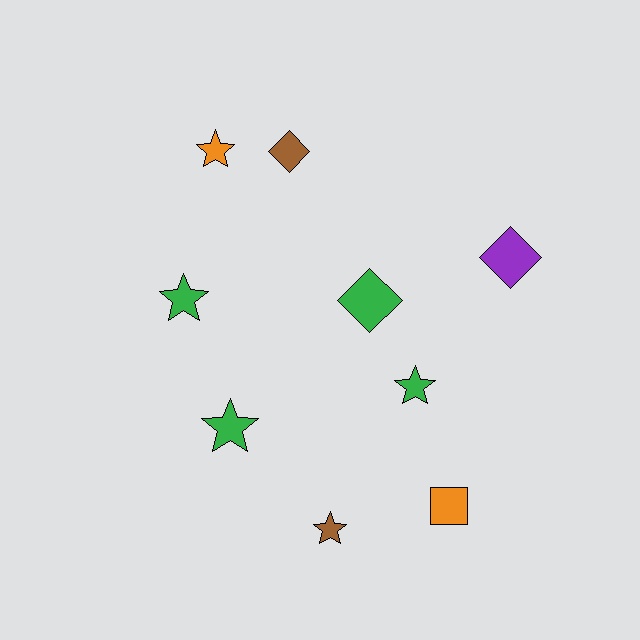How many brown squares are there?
There are no brown squares.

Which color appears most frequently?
Green, with 4 objects.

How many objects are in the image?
There are 9 objects.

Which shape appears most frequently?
Star, with 5 objects.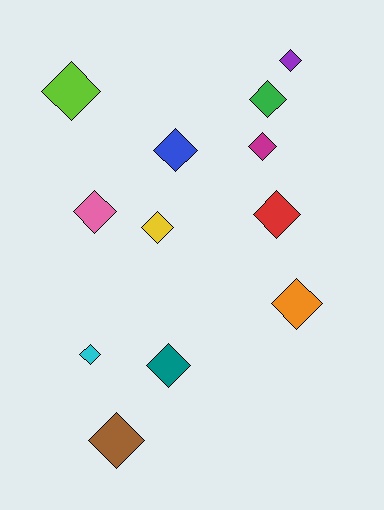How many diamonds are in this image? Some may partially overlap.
There are 12 diamonds.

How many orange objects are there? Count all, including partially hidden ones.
There is 1 orange object.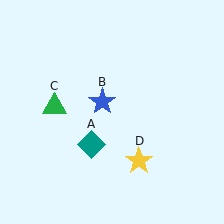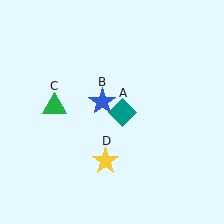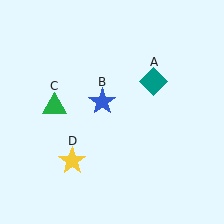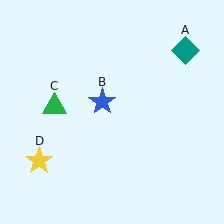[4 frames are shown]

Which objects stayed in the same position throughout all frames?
Blue star (object B) and green triangle (object C) remained stationary.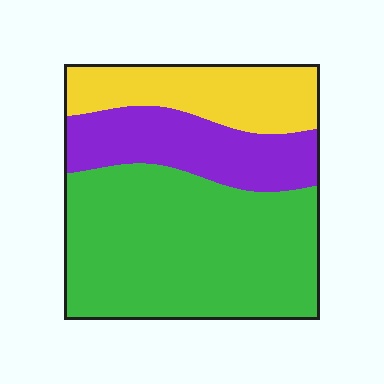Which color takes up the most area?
Green, at roughly 55%.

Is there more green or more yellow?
Green.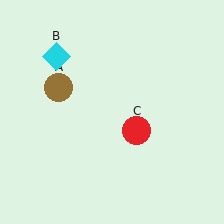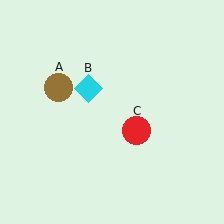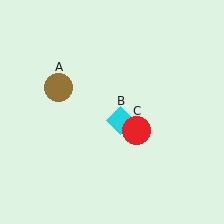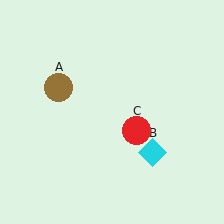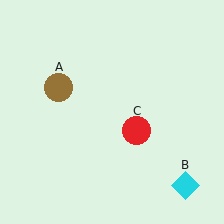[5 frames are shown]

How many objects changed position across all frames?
1 object changed position: cyan diamond (object B).